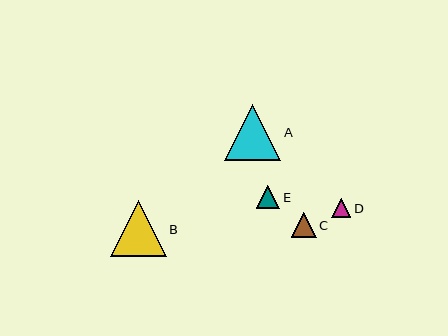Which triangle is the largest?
Triangle A is the largest with a size of approximately 56 pixels.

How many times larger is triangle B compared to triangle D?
Triangle B is approximately 2.9 times the size of triangle D.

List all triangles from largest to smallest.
From largest to smallest: A, B, C, E, D.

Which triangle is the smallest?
Triangle D is the smallest with a size of approximately 19 pixels.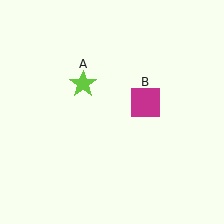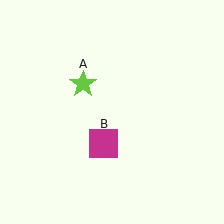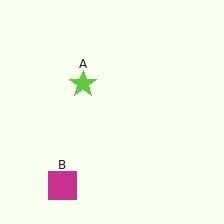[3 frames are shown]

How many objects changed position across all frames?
1 object changed position: magenta square (object B).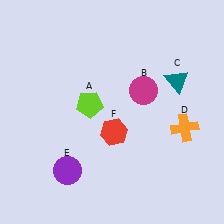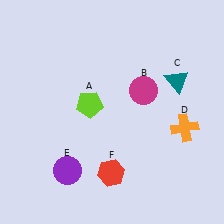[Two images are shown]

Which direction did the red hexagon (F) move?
The red hexagon (F) moved down.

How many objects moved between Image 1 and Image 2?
1 object moved between the two images.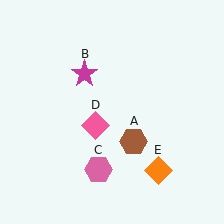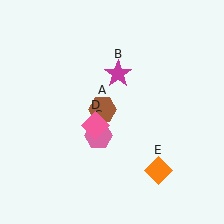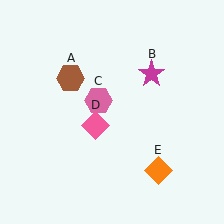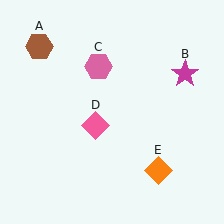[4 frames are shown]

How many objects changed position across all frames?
3 objects changed position: brown hexagon (object A), magenta star (object B), pink hexagon (object C).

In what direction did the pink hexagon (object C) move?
The pink hexagon (object C) moved up.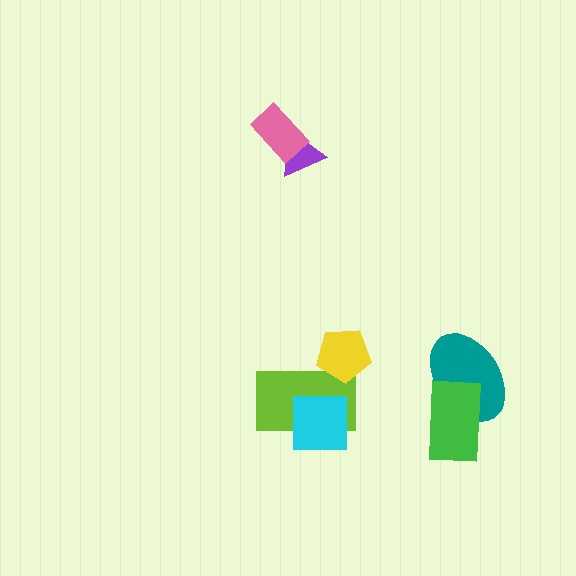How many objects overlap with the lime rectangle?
2 objects overlap with the lime rectangle.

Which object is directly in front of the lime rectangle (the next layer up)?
The cyan square is directly in front of the lime rectangle.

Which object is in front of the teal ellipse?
The green rectangle is in front of the teal ellipse.